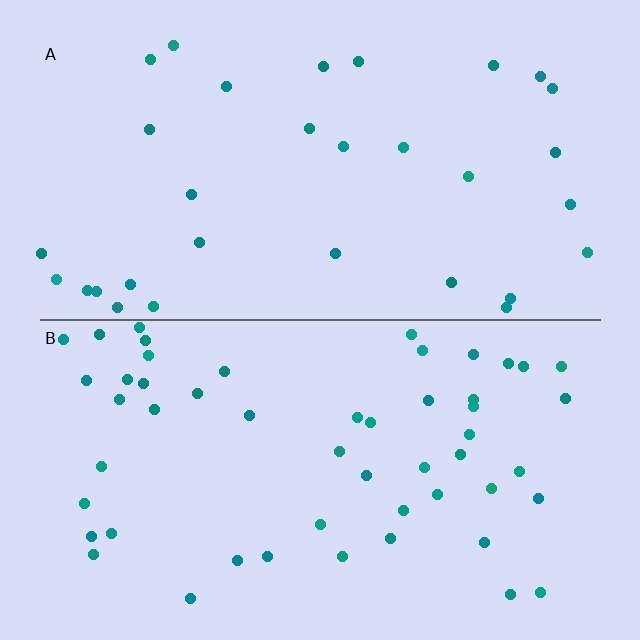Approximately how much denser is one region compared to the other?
Approximately 1.7× — region B over region A.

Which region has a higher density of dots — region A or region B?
B (the bottom).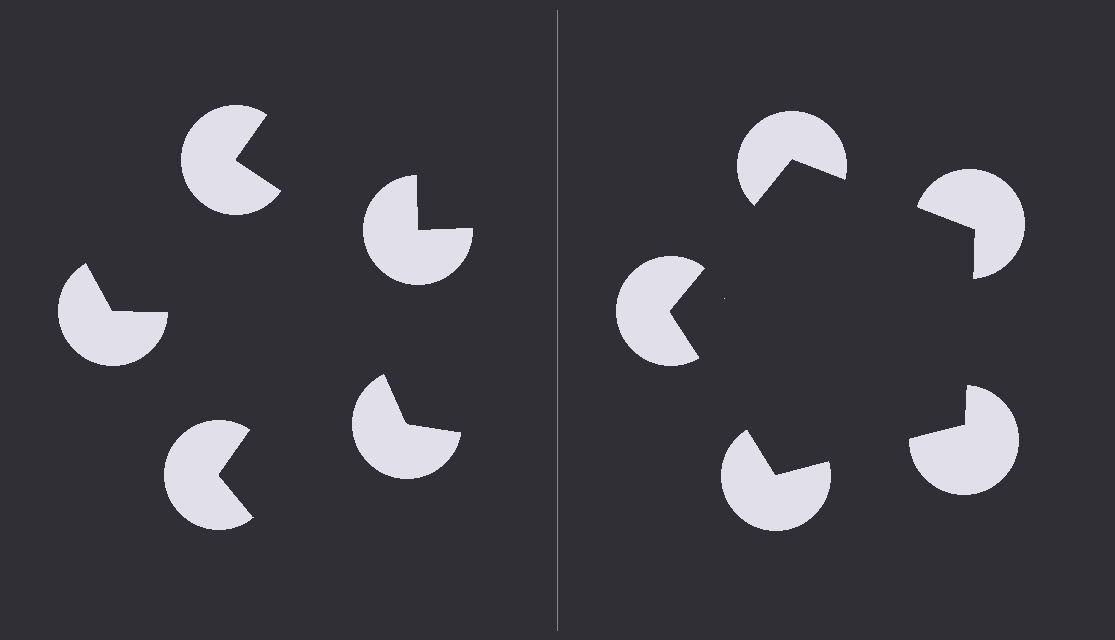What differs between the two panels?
The pac-man discs are positioned identically on both sides; only the wedge orientations differ. On the right they align to a pentagon; on the left they are misaligned.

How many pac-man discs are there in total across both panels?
10 — 5 on each side.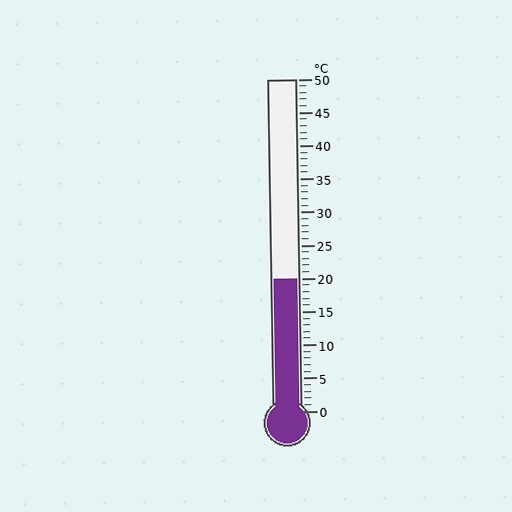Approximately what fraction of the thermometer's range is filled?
The thermometer is filled to approximately 40% of its range.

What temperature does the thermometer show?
The thermometer shows approximately 20°C.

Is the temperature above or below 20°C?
The temperature is at 20°C.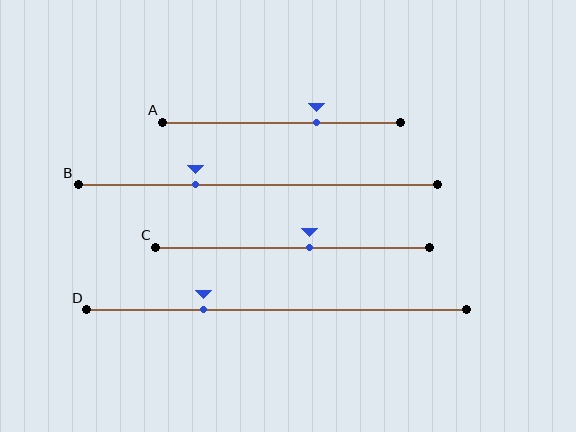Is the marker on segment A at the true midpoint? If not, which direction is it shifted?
No, the marker on segment A is shifted to the right by about 15% of the segment length.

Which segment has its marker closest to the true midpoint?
Segment C has its marker closest to the true midpoint.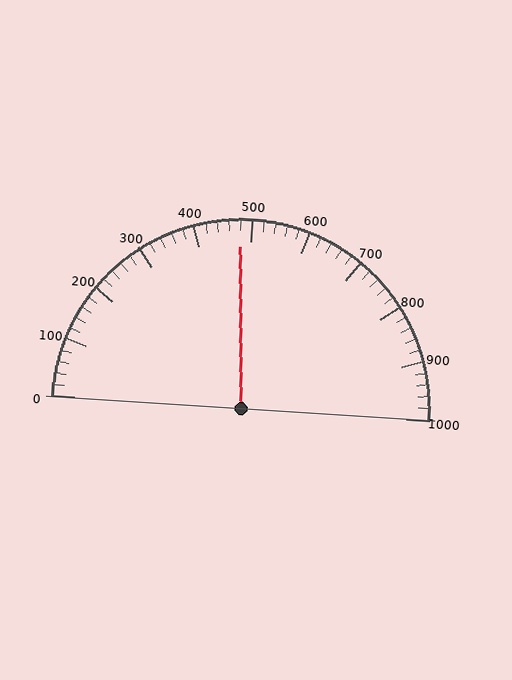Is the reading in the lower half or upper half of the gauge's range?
The reading is in the lower half of the range (0 to 1000).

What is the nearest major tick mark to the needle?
The nearest major tick mark is 500.